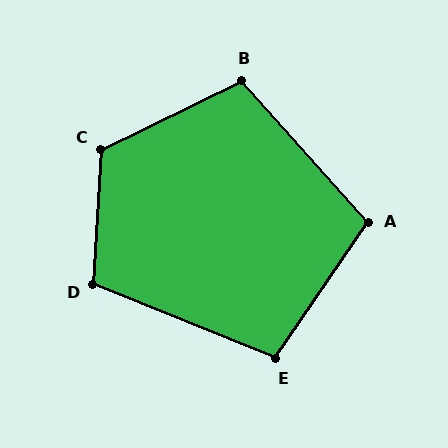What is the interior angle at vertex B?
Approximately 106 degrees (obtuse).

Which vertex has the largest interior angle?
C, at approximately 119 degrees.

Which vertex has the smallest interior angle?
E, at approximately 102 degrees.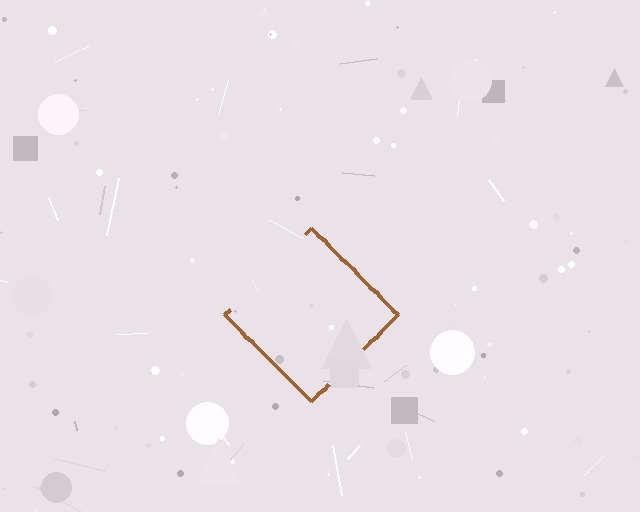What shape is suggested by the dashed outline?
The dashed outline suggests a diamond.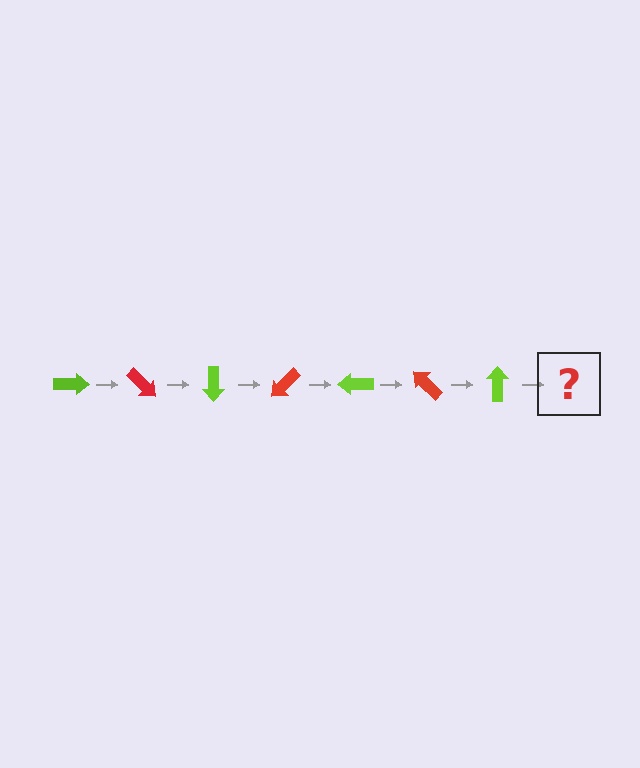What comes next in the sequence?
The next element should be a red arrow, rotated 315 degrees from the start.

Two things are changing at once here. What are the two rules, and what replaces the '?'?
The two rules are that it rotates 45 degrees each step and the color cycles through lime and red. The '?' should be a red arrow, rotated 315 degrees from the start.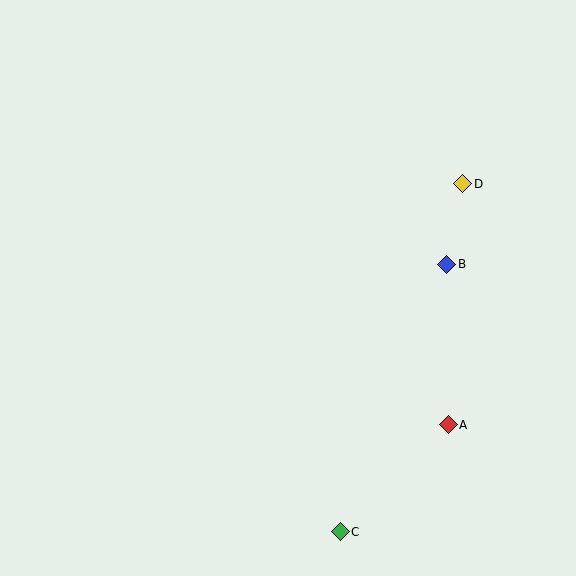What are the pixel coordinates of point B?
Point B is at (447, 264).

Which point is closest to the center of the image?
Point B at (447, 264) is closest to the center.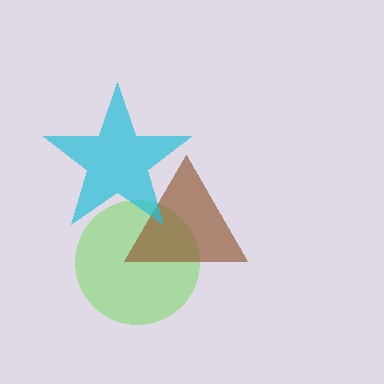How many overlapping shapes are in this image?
There are 3 overlapping shapes in the image.